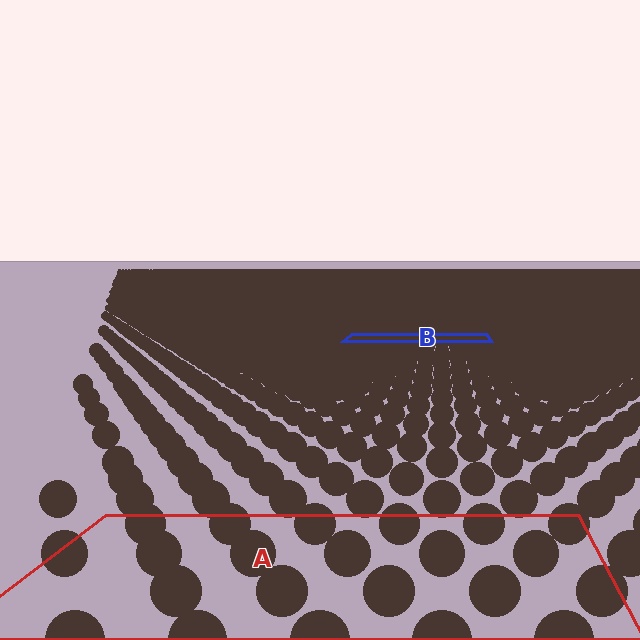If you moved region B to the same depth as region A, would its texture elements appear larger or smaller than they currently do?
They would appear larger. At a closer depth, the same texture elements are projected at a bigger on-screen size.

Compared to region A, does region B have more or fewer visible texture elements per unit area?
Region B has more texture elements per unit area — they are packed more densely because it is farther away.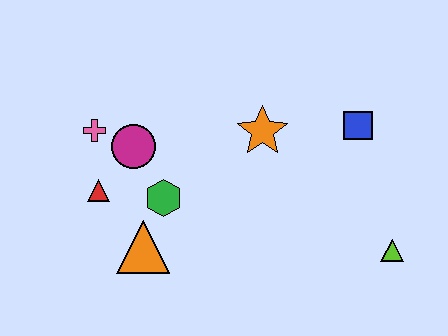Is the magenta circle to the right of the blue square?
No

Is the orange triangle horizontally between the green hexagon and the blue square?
No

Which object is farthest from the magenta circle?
The lime triangle is farthest from the magenta circle.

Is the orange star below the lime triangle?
No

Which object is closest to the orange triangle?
The green hexagon is closest to the orange triangle.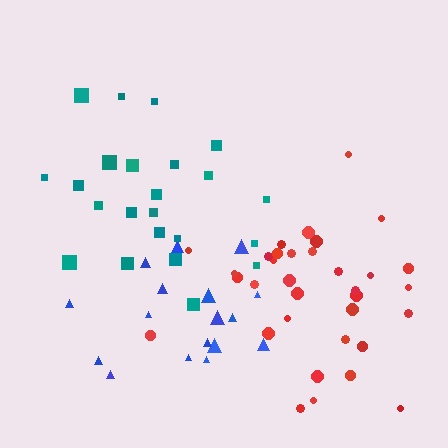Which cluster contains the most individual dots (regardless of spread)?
Red (35).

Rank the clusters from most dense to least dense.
red, teal, blue.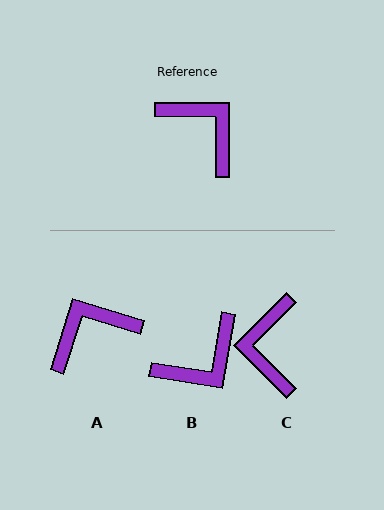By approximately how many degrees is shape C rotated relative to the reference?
Approximately 136 degrees counter-clockwise.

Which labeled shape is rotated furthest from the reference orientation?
C, about 136 degrees away.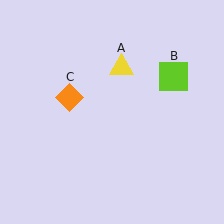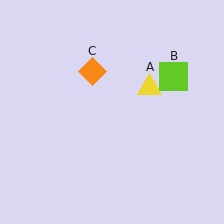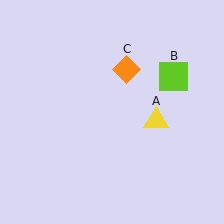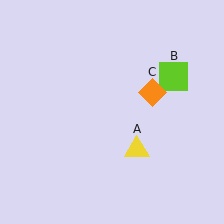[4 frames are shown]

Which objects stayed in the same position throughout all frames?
Lime square (object B) remained stationary.